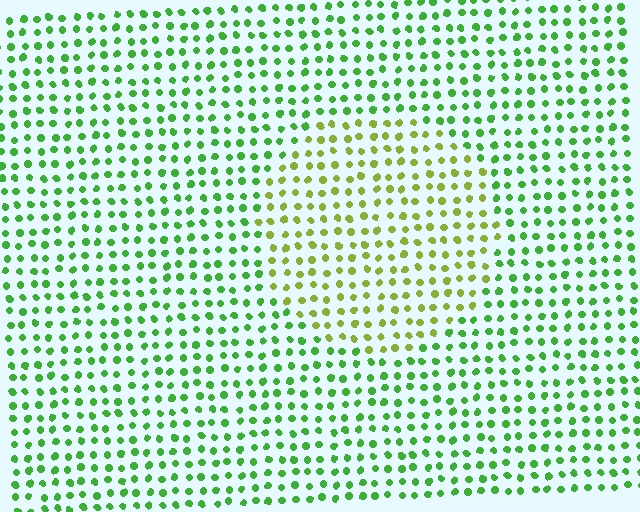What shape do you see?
I see a circle.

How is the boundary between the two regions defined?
The boundary is defined purely by a slight shift in hue (about 39 degrees). Spacing, size, and orientation are identical on both sides.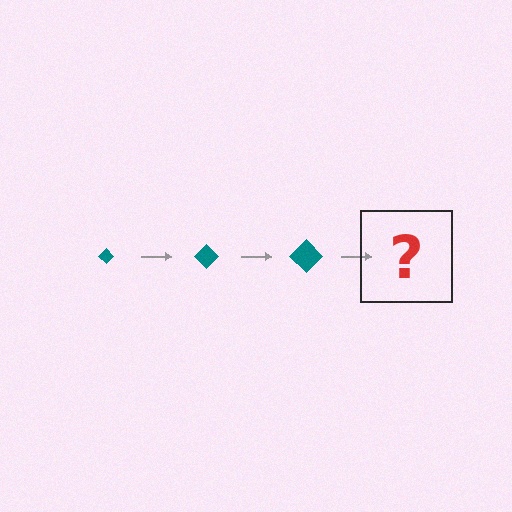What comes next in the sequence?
The next element should be a teal diamond, larger than the previous one.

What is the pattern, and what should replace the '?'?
The pattern is that the diamond gets progressively larger each step. The '?' should be a teal diamond, larger than the previous one.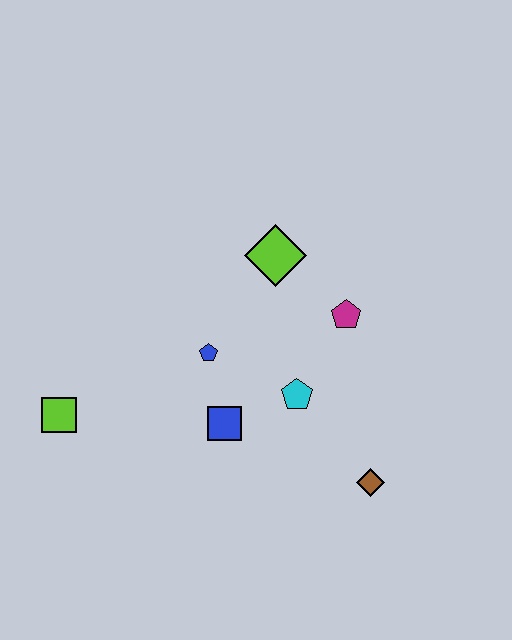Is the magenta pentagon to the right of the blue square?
Yes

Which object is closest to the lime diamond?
The magenta pentagon is closest to the lime diamond.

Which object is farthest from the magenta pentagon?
The lime square is farthest from the magenta pentagon.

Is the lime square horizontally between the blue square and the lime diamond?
No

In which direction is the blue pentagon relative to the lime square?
The blue pentagon is to the right of the lime square.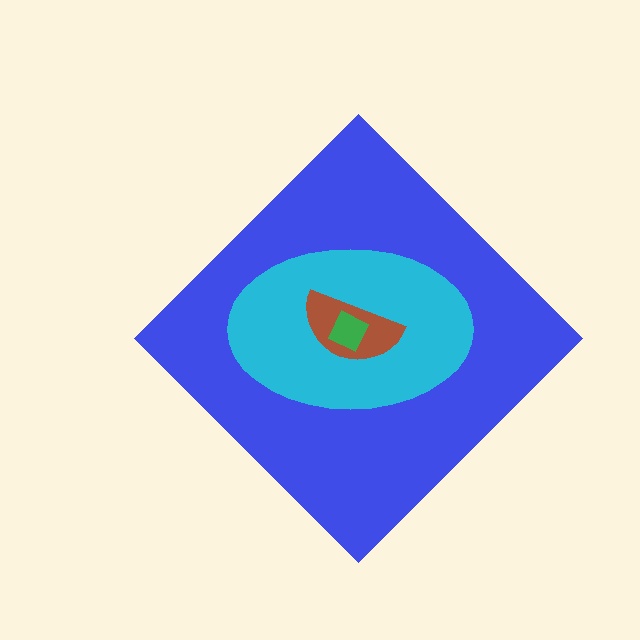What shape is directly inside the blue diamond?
The cyan ellipse.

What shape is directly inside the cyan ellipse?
The brown semicircle.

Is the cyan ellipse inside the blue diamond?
Yes.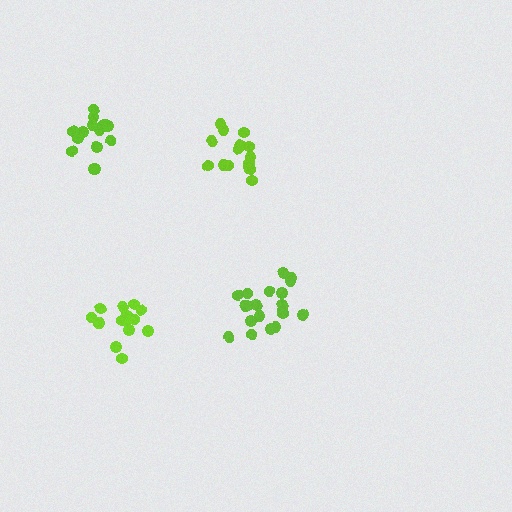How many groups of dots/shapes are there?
There are 4 groups.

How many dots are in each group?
Group 1: 15 dots, Group 2: 14 dots, Group 3: 16 dots, Group 4: 20 dots (65 total).